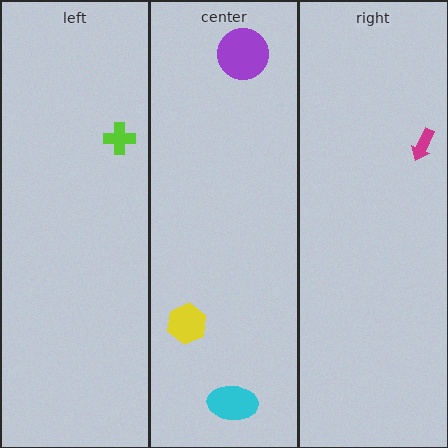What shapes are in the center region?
The purple circle, the yellow hexagon, the cyan ellipse.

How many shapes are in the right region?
1.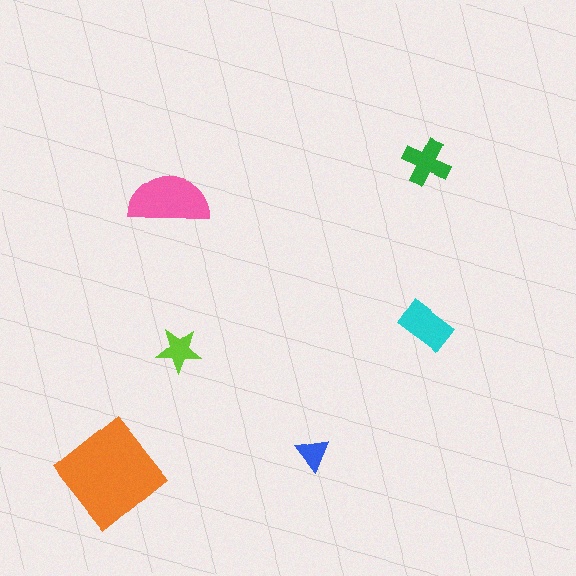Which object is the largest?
The orange diamond.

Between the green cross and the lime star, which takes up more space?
The green cross.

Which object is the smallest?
The blue triangle.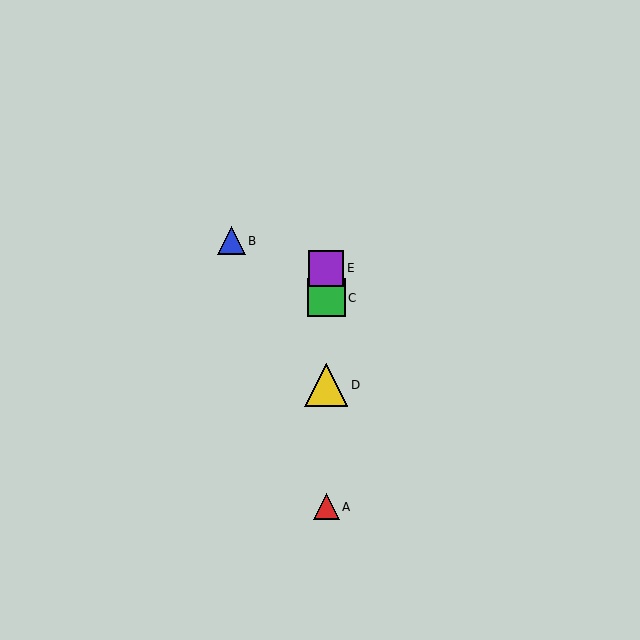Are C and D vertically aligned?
Yes, both are at x≈326.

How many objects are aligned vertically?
4 objects (A, C, D, E) are aligned vertically.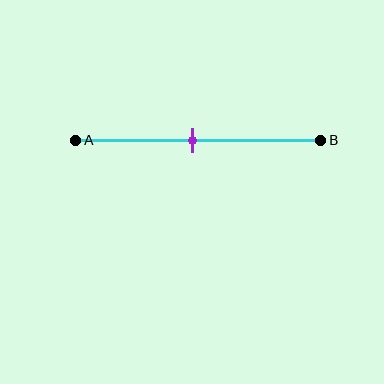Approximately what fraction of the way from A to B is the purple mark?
The purple mark is approximately 50% of the way from A to B.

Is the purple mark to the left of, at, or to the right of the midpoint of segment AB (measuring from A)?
The purple mark is approximately at the midpoint of segment AB.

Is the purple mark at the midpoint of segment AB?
Yes, the mark is approximately at the midpoint.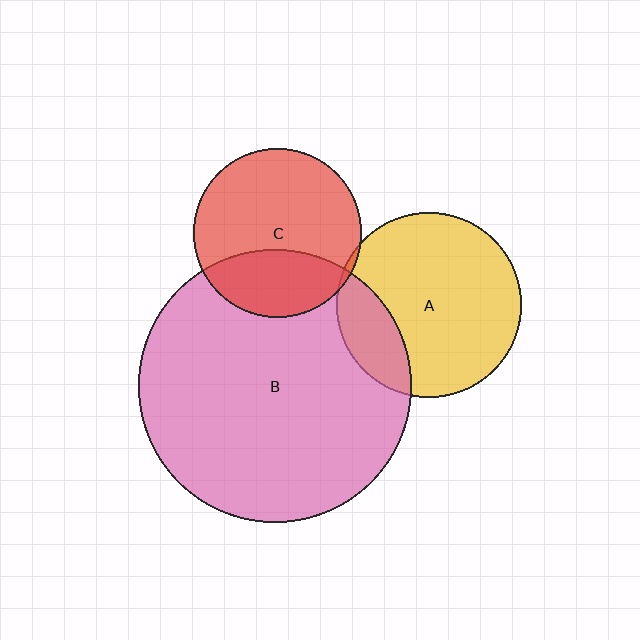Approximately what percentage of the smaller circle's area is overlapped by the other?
Approximately 5%.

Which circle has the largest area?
Circle B (pink).